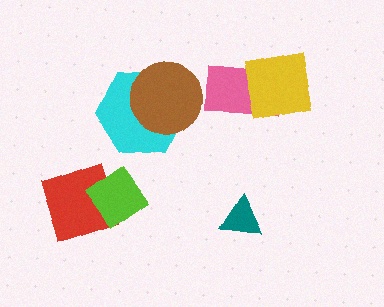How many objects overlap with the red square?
1 object overlaps with the red square.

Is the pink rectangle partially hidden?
Yes, it is partially covered by another shape.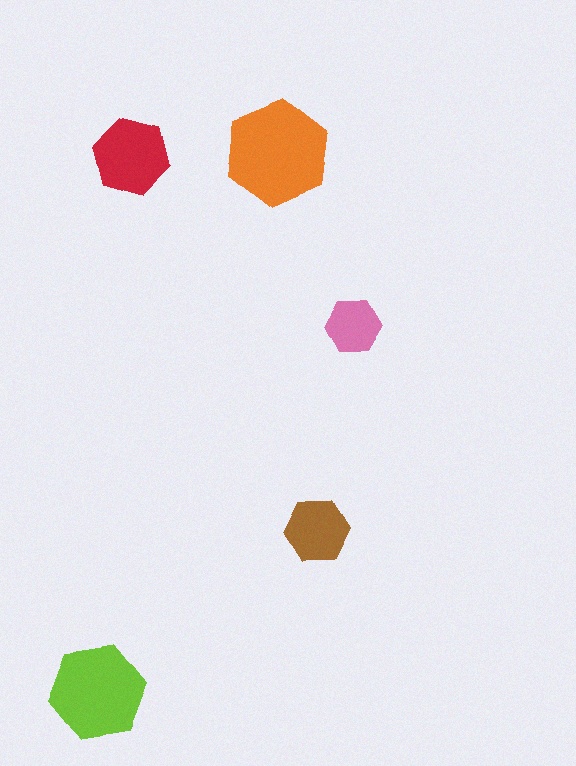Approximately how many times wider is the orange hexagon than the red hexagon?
About 1.5 times wider.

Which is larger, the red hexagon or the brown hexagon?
The red one.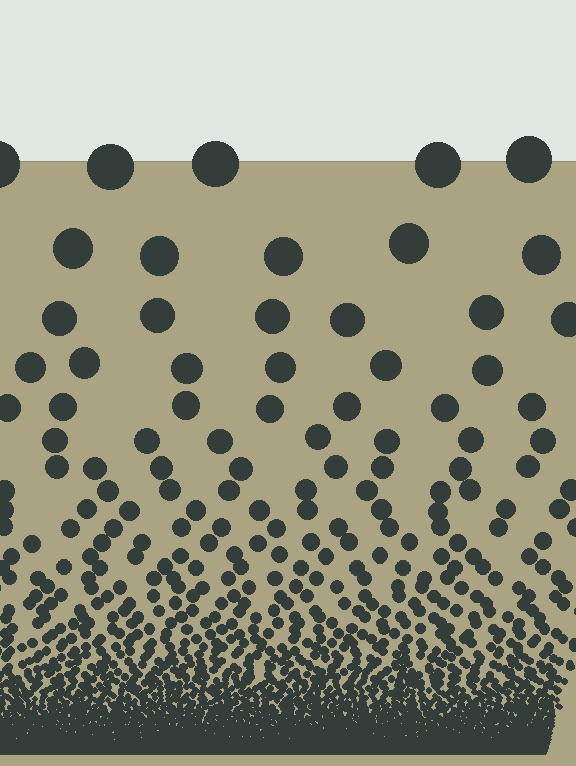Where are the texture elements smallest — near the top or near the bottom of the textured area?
Near the bottom.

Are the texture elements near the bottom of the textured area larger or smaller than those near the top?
Smaller. The gradient is inverted — elements near the bottom are smaller and denser.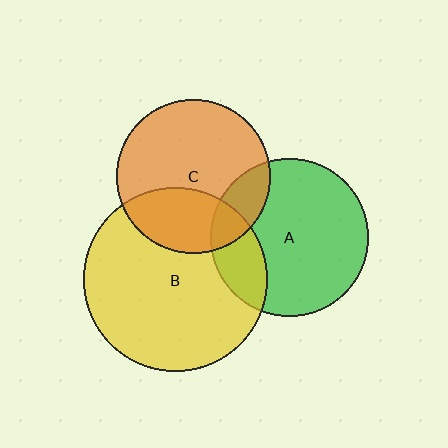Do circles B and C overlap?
Yes.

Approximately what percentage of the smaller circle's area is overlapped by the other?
Approximately 30%.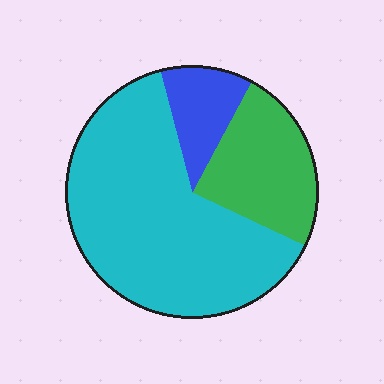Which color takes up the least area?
Blue, at roughly 10%.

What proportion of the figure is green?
Green covers 24% of the figure.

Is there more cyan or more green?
Cyan.